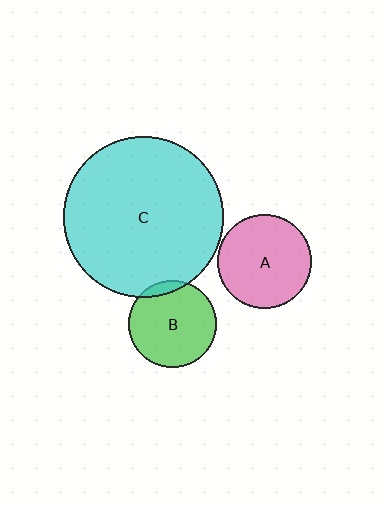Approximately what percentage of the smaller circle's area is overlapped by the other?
Approximately 10%.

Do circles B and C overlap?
Yes.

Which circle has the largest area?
Circle C (cyan).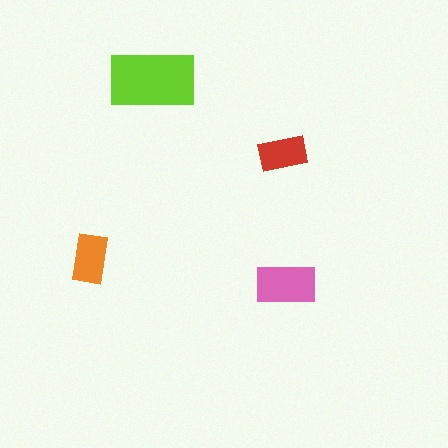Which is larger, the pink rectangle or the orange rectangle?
The pink one.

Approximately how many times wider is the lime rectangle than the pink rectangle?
About 1.5 times wider.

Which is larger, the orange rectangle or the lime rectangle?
The lime one.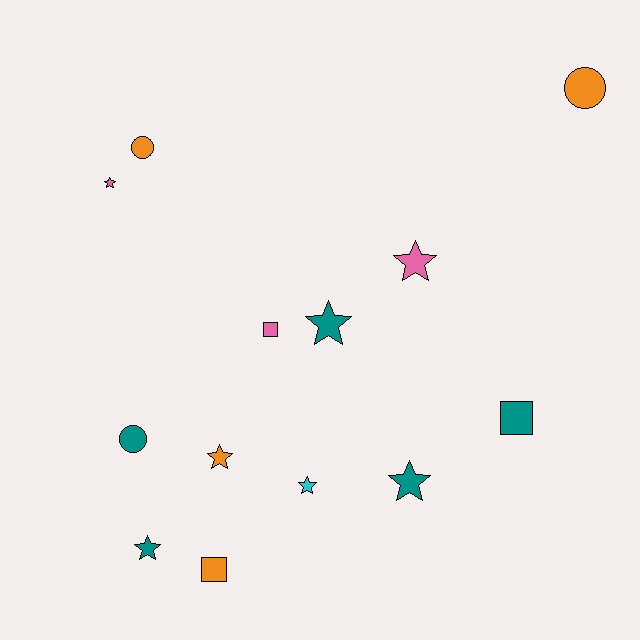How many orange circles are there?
There are 2 orange circles.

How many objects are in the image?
There are 13 objects.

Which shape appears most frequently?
Star, with 7 objects.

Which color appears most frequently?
Teal, with 5 objects.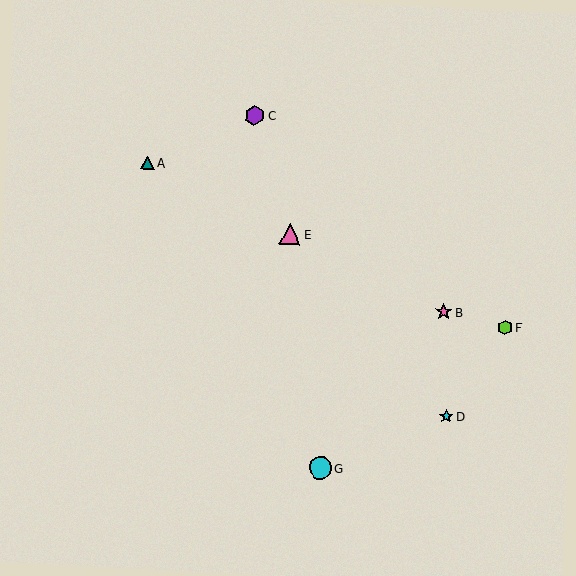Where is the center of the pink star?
The center of the pink star is at (444, 312).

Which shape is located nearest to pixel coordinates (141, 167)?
The teal triangle (labeled A) at (148, 163) is nearest to that location.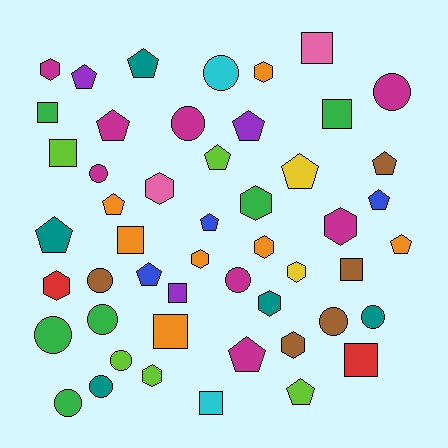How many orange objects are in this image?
There are 7 orange objects.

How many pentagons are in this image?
There are 15 pentagons.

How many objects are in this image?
There are 50 objects.